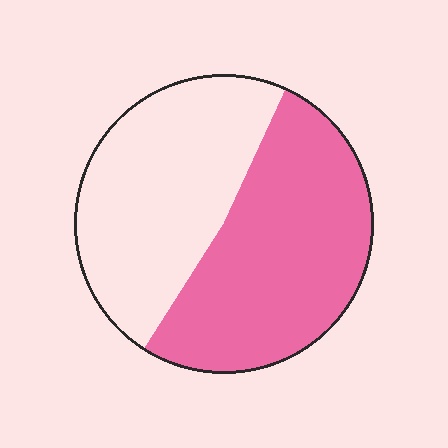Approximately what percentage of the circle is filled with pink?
Approximately 50%.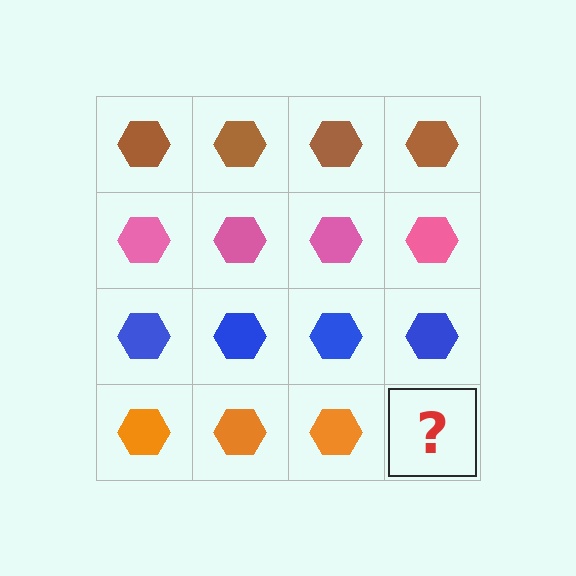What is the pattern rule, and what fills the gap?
The rule is that each row has a consistent color. The gap should be filled with an orange hexagon.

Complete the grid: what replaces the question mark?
The question mark should be replaced with an orange hexagon.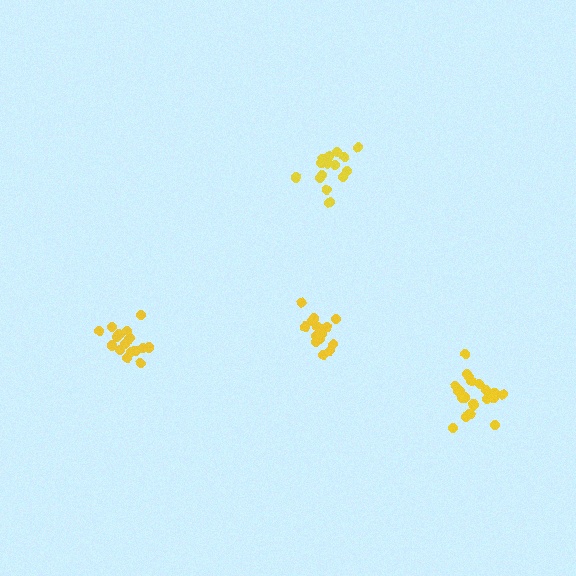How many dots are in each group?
Group 1: 21 dots, Group 2: 15 dots, Group 3: 16 dots, Group 4: 15 dots (67 total).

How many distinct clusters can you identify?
There are 4 distinct clusters.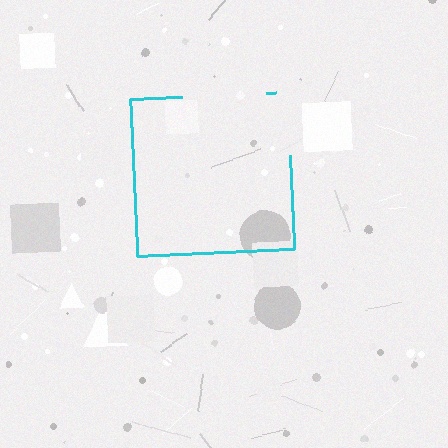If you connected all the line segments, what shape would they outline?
They would outline a square.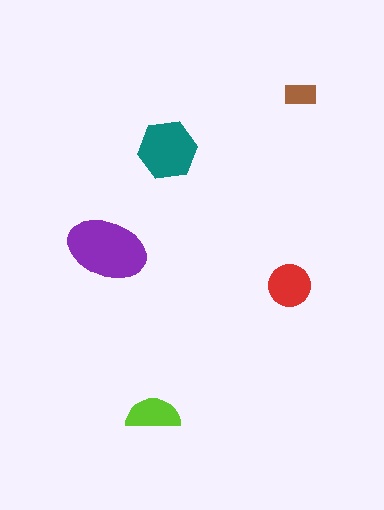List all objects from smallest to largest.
The brown rectangle, the lime semicircle, the red circle, the teal hexagon, the purple ellipse.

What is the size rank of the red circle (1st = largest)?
3rd.